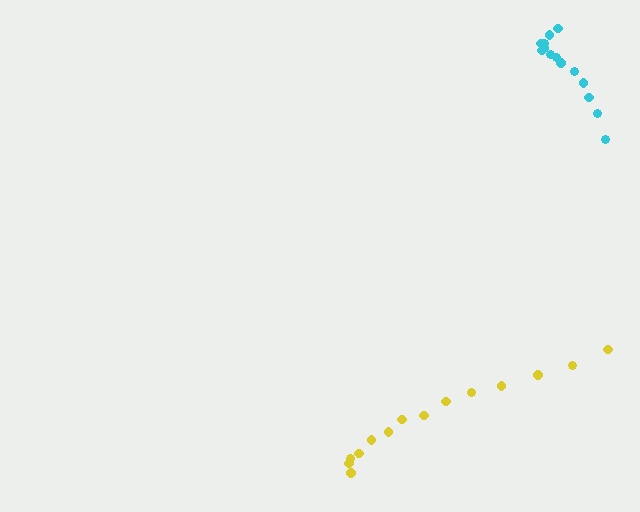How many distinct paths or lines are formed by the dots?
There are 2 distinct paths.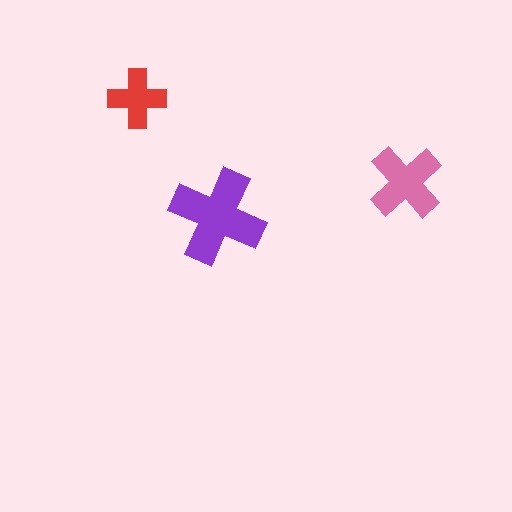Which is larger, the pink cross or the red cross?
The pink one.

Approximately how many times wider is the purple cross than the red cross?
About 1.5 times wider.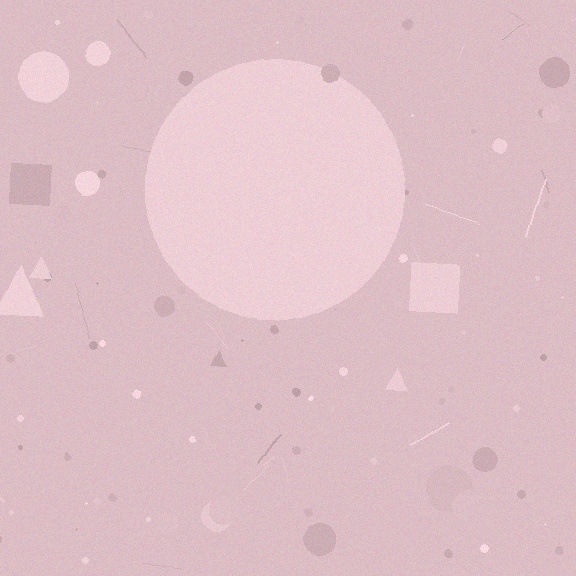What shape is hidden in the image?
A circle is hidden in the image.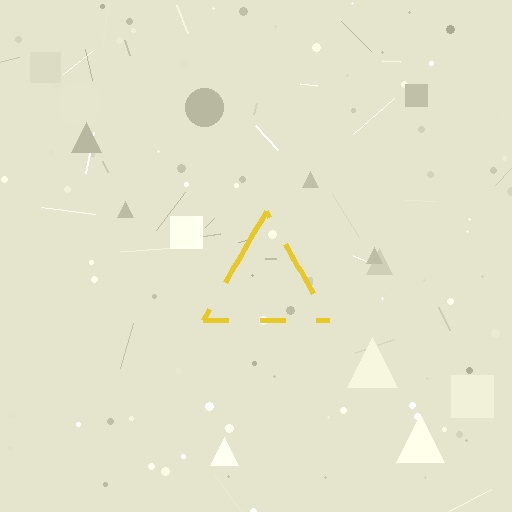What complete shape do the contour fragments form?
The contour fragments form a triangle.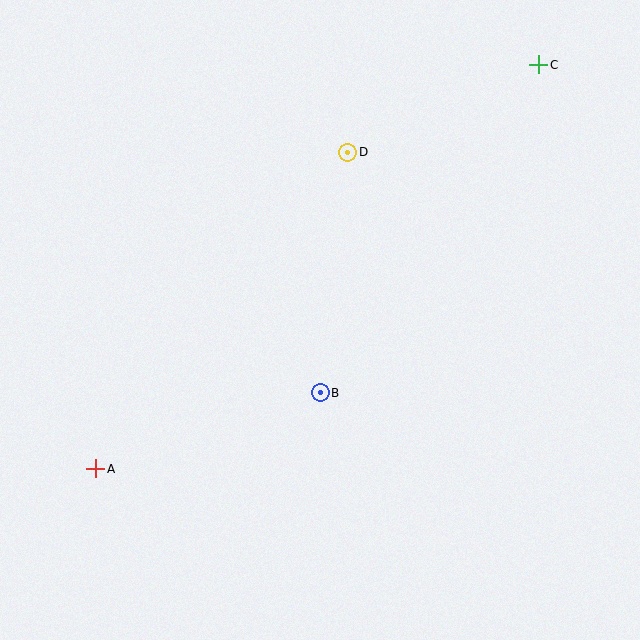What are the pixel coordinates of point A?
Point A is at (96, 469).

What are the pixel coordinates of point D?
Point D is at (348, 152).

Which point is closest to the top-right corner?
Point C is closest to the top-right corner.